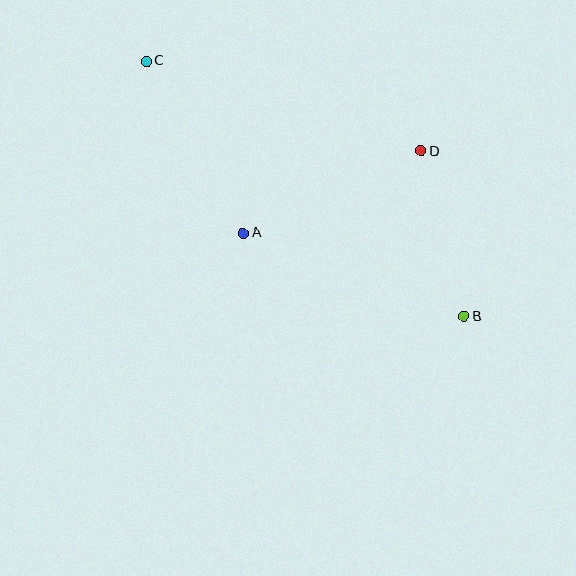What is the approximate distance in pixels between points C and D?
The distance between C and D is approximately 289 pixels.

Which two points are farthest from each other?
Points B and C are farthest from each other.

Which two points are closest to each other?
Points B and D are closest to each other.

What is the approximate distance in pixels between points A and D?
The distance between A and D is approximately 196 pixels.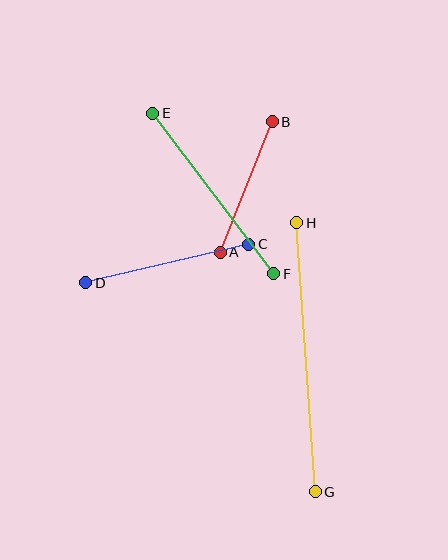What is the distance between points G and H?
The distance is approximately 270 pixels.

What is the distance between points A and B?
The distance is approximately 141 pixels.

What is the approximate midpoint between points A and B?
The midpoint is at approximately (246, 187) pixels.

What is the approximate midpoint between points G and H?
The midpoint is at approximately (306, 357) pixels.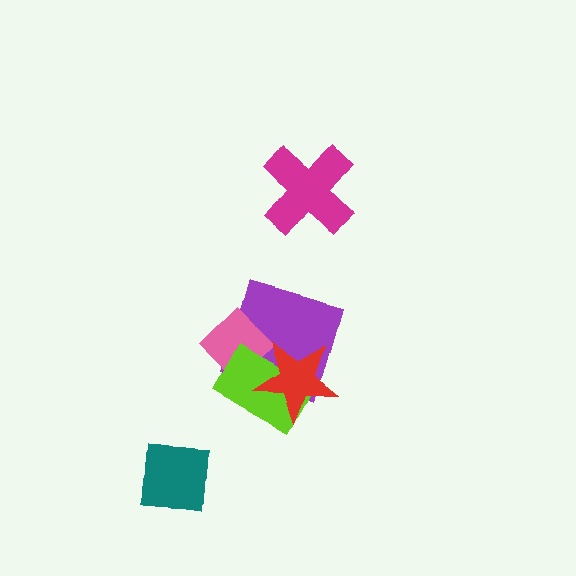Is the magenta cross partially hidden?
No, no other shape covers it.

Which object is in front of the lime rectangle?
The red star is in front of the lime rectangle.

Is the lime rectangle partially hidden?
Yes, it is partially covered by another shape.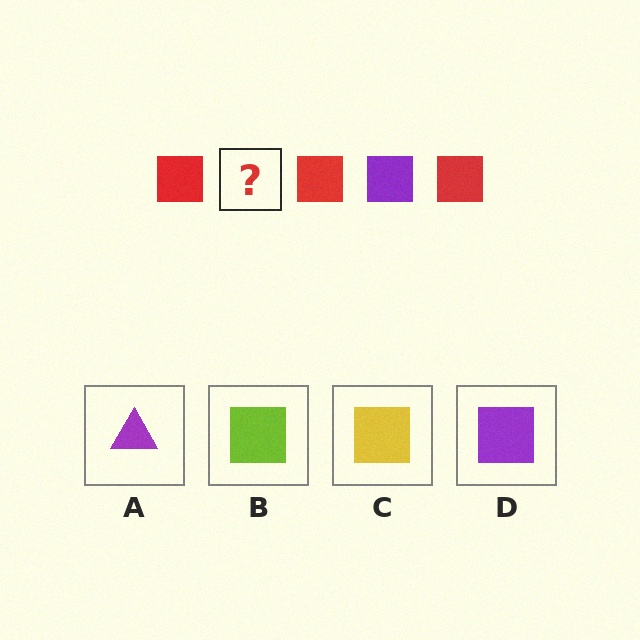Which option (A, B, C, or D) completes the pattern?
D.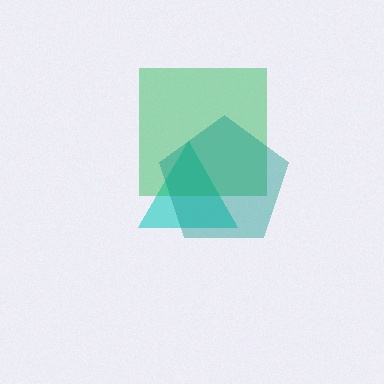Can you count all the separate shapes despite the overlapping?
Yes, there are 3 separate shapes.